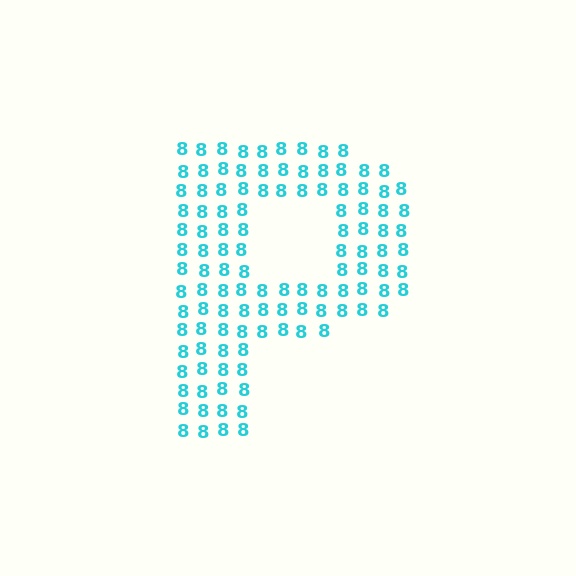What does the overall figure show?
The overall figure shows the letter P.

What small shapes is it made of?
It is made of small digit 8's.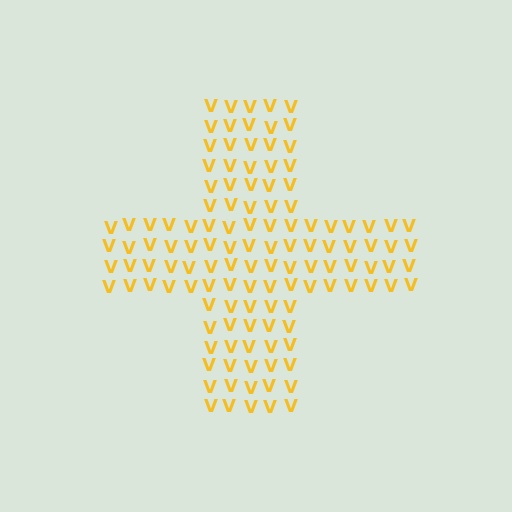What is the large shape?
The large shape is a cross.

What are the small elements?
The small elements are letter V's.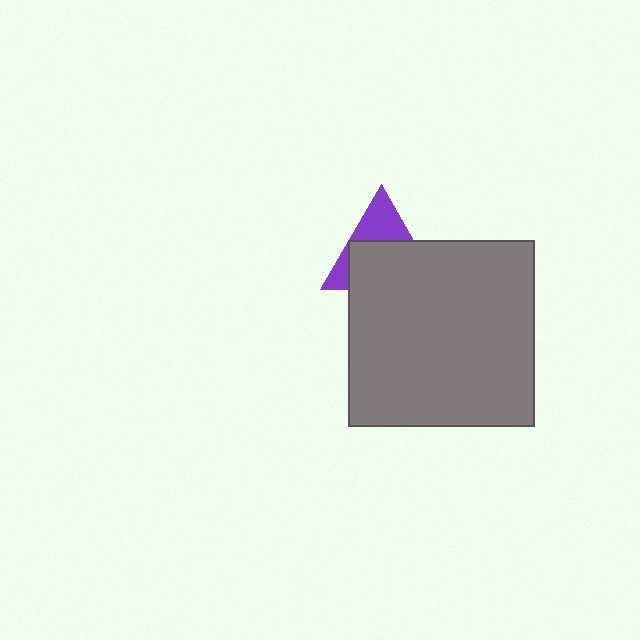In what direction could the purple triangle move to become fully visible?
The purple triangle could move up. That would shift it out from behind the gray square entirely.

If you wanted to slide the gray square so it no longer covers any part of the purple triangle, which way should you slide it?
Slide it down — that is the most direct way to separate the two shapes.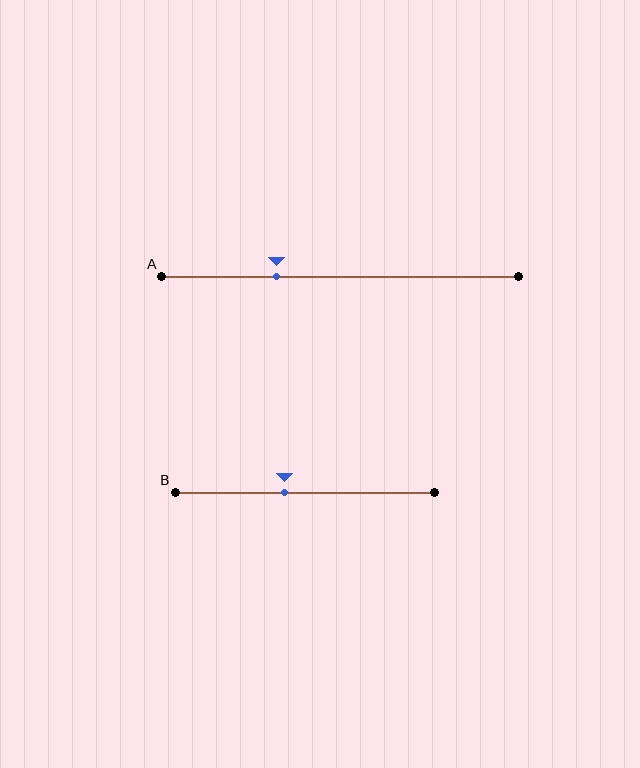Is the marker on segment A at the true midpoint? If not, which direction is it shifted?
No, the marker on segment A is shifted to the left by about 18% of the segment length.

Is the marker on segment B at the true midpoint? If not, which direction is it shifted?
No, the marker on segment B is shifted to the left by about 8% of the segment length.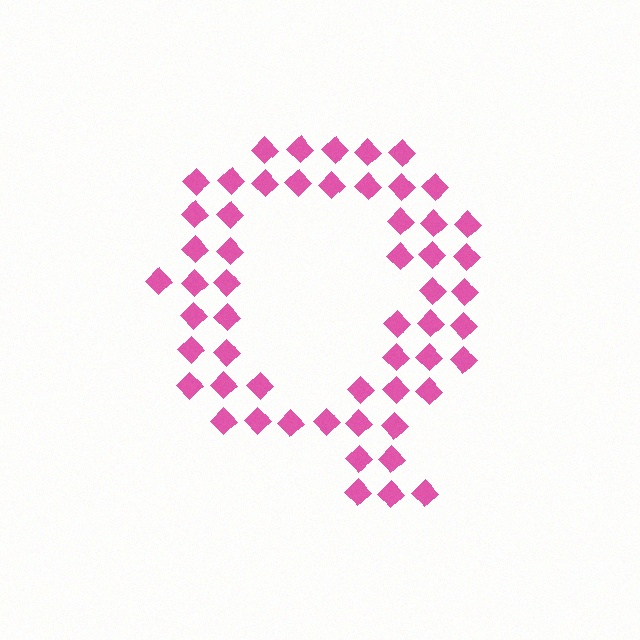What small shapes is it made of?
It is made of small diamonds.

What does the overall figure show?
The overall figure shows the letter Q.